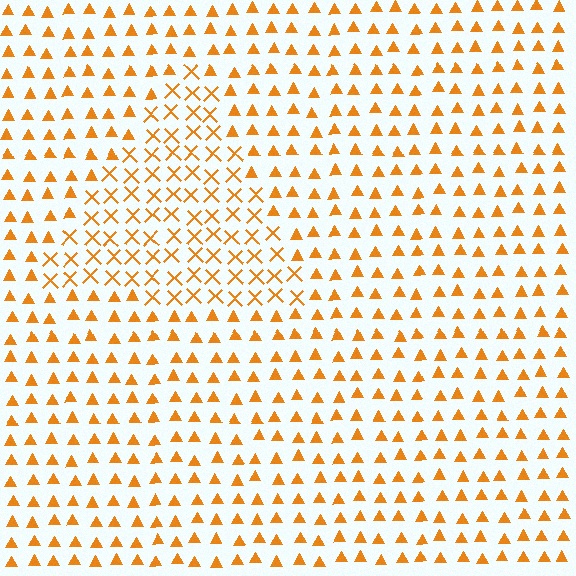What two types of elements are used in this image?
The image uses X marks inside the triangle region and triangles outside it.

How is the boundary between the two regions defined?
The boundary is defined by a change in element shape: X marks inside vs. triangles outside. All elements share the same color and spacing.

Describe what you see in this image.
The image is filled with small orange elements arranged in a uniform grid. A triangle-shaped region contains X marks, while the surrounding area contains triangles. The boundary is defined purely by the change in element shape.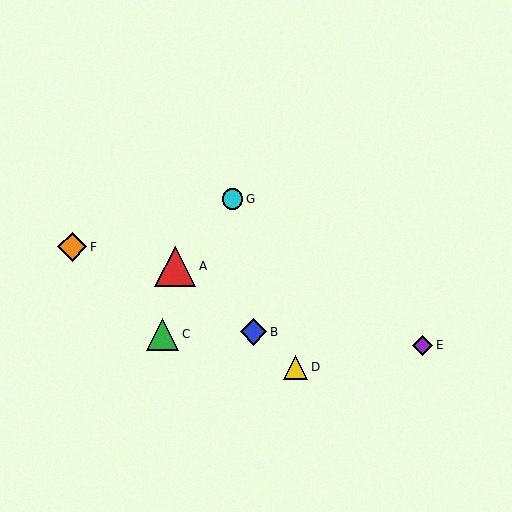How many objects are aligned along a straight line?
3 objects (A, B, D) are aligned along a straight line.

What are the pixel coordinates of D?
Object D is at (295, 367).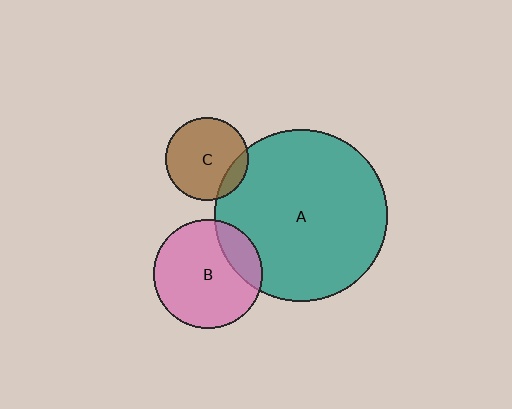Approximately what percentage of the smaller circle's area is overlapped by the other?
Approximately 20%.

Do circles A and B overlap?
Yes.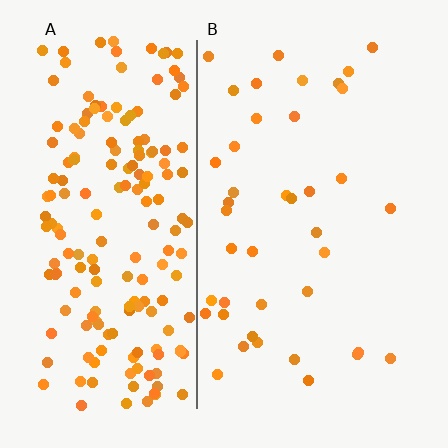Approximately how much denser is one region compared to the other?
Approximately 4.8× — region A over region B.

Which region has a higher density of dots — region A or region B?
A (the left).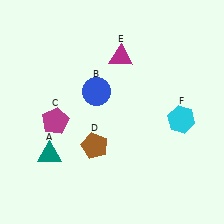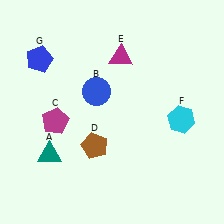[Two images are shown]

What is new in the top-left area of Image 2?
A blue pentagon (G) was added in the top-left area of Image 2.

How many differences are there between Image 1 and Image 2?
There is 1 difference between the two images.